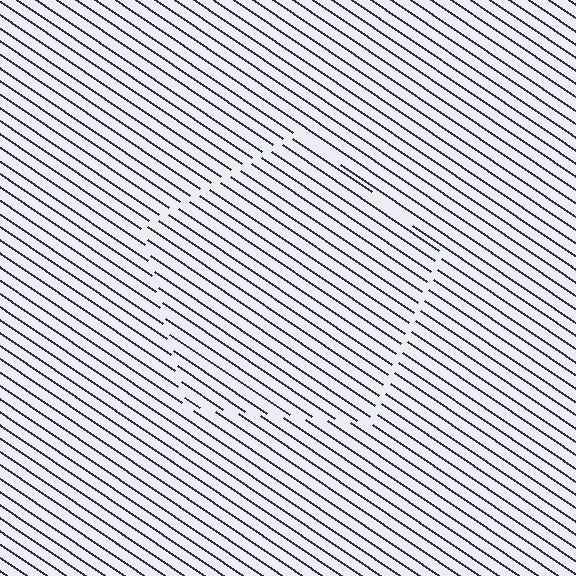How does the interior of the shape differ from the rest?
The interior of the shape contains the same grating, shifted by half a period — the contour is defined by the phase discontinuity where line-ends from the inner and outer gratings abut.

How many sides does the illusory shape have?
5 sides — the line-ends trace a pentagon.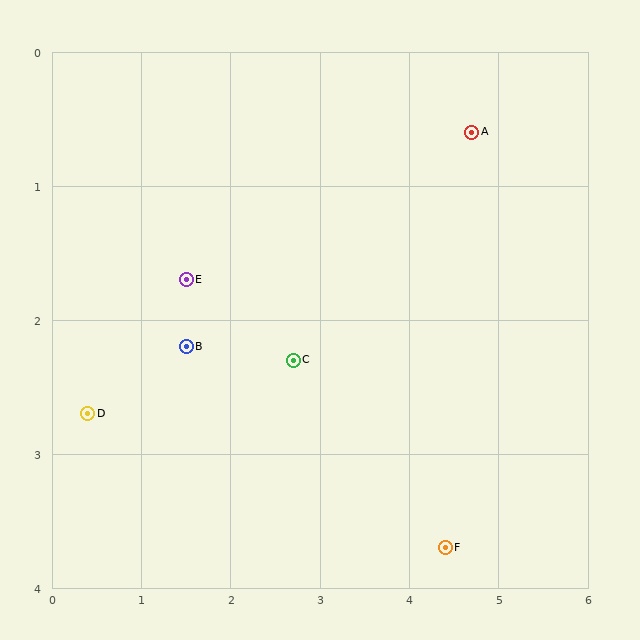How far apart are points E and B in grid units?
Points E and B are about 0.5 grid units apart.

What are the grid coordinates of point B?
Point B is at approximately (1.5, 2.2).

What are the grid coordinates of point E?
Point E is at approximately (1.5, 1.7).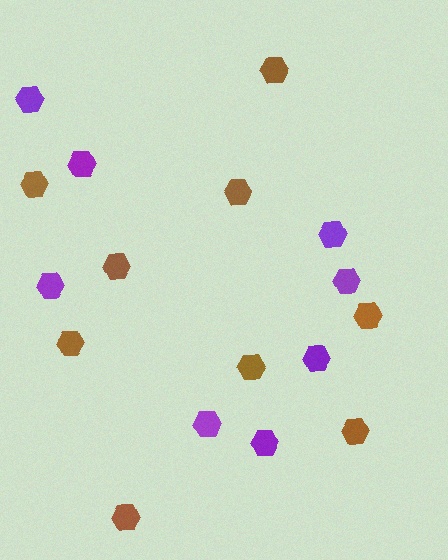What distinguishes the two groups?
There are 2 groups: one group of purple hexagons (8) and one group of brown hexagons (9).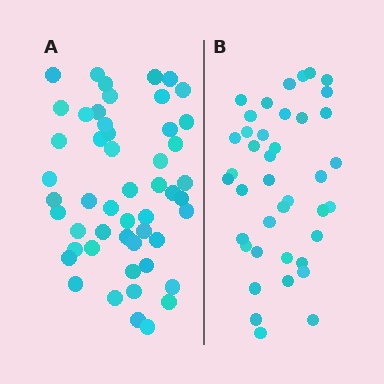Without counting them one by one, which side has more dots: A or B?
Region A (the left region) has more dots.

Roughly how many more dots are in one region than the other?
Region A has roughly 12 or so more dots than region B.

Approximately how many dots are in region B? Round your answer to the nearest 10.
About 40 dots.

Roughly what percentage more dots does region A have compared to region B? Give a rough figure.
About 30% more.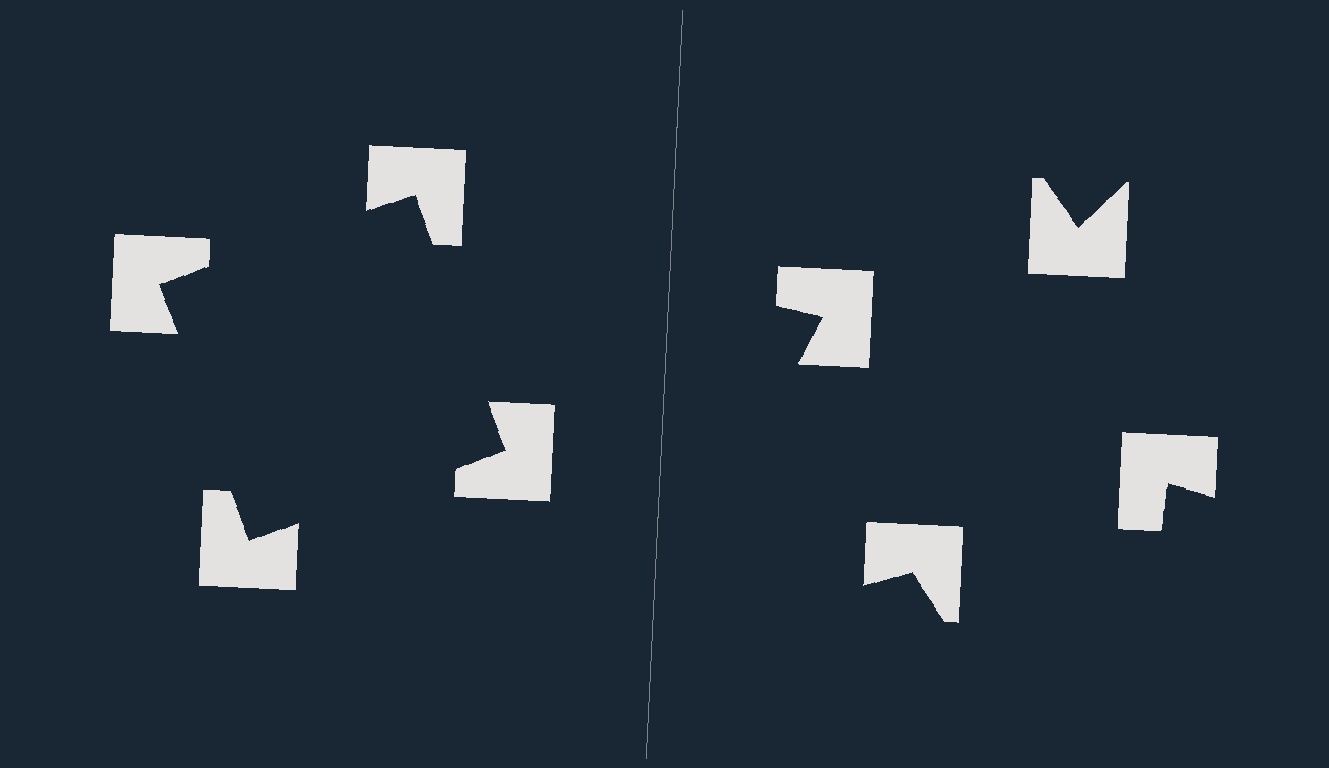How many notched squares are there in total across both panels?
8 — 4 on each side.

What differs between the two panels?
The notched squares are positioned identically on both sides; only the wedge orientations differ. On the left they align to a square; on the right they are misaligned.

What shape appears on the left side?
An illusory square.